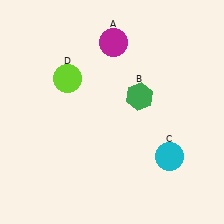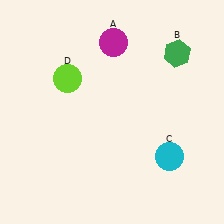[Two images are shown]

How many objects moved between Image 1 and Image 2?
1 object moved between the two images.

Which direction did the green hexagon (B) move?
The green hexagon (B) moved up.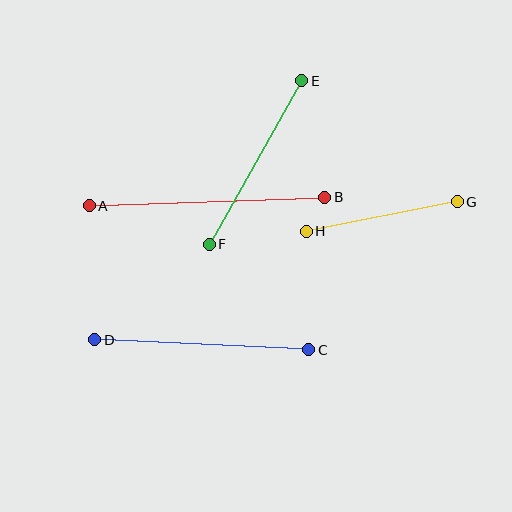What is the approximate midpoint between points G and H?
The midpoint is at approximately (382, 216) pixels.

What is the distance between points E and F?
The distance is approximately 188 pixels.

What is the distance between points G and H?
The distance is approximately 154 pixels.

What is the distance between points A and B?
The distance is approximately 236 pixels.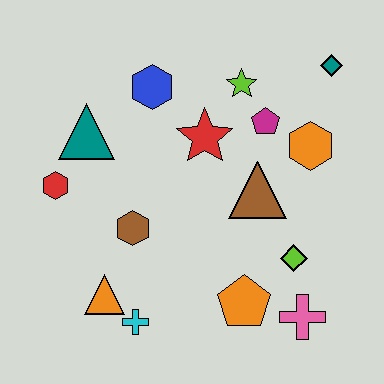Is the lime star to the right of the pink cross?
No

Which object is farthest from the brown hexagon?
The teal diamond is farthest from the brown hexagon.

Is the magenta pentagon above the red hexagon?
Yes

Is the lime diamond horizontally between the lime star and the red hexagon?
No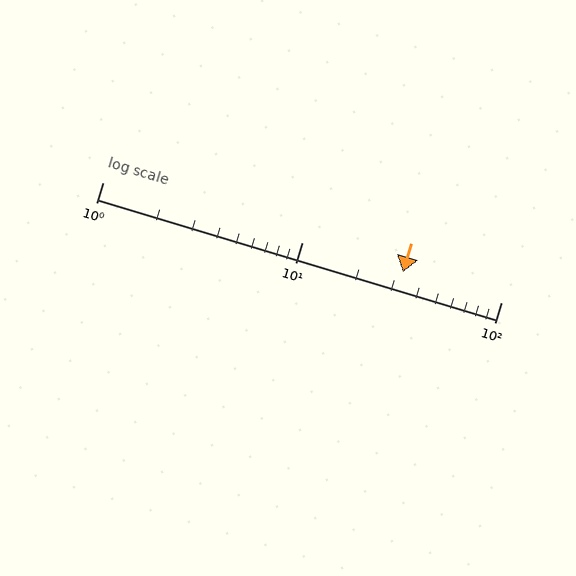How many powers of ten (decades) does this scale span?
The scale spans 2 decades, from 1 to 100.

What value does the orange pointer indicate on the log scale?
The pointer indicates approximately 32.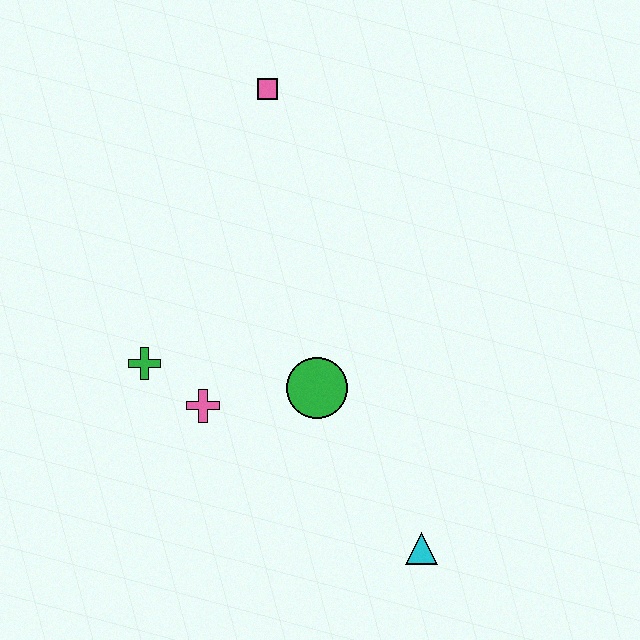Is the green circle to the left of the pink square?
No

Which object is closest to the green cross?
The pink cross is closest to the green cross.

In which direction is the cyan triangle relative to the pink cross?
The cyan triangle is to the right of the pink cross.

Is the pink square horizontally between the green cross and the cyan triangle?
Yes